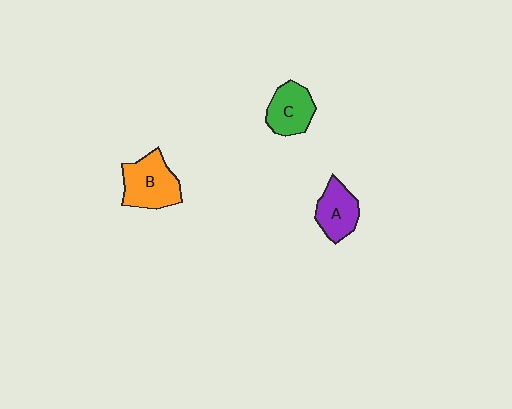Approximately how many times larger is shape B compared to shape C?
Approximately 1.3 times.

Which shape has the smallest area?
Shape A (purple).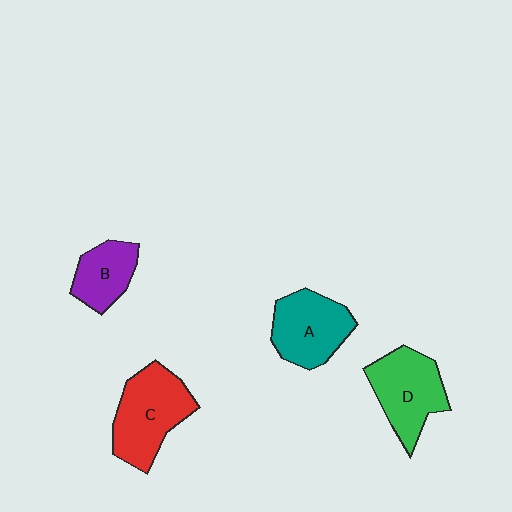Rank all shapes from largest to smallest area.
From largest to smallest: C (red), D (green), A (teal), B (purple).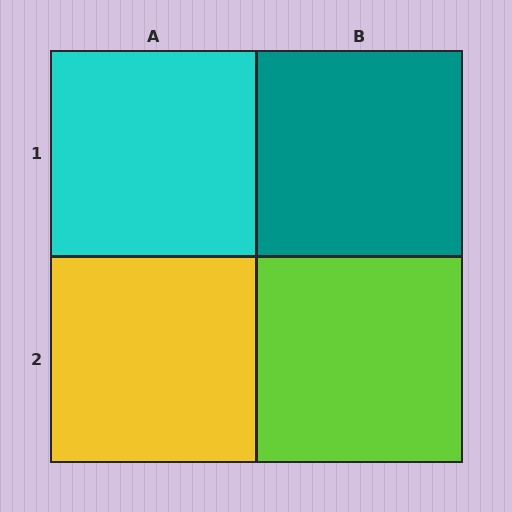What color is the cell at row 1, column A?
Cyan.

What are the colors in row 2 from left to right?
Yellow, lime.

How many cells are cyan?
1 cell is cyan.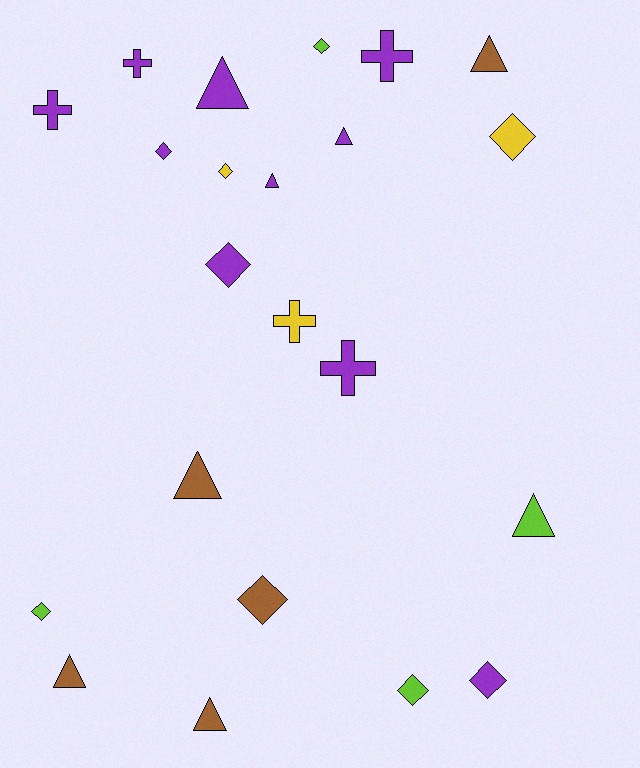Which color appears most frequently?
Purple, with 10 objects.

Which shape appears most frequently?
Diamond, with 9 objects.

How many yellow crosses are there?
There is 1 yellow cross.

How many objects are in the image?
There are 22 objects.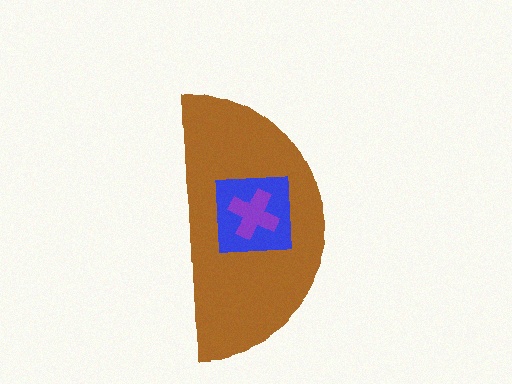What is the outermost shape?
The brown semicircle.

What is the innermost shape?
The purple cross.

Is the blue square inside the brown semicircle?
Yes.